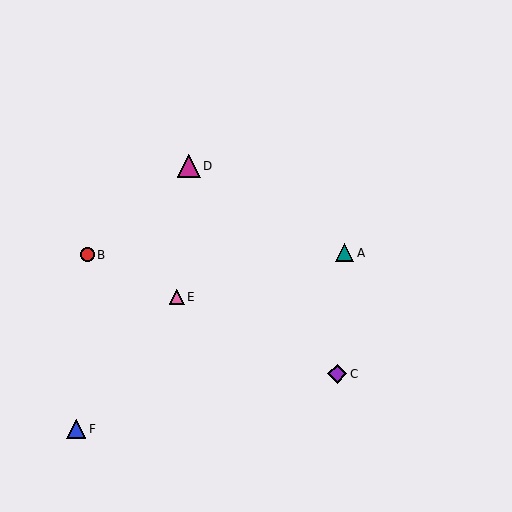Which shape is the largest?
The magenta triangle (labeled D) is the largest.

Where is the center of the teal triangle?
The center of the teal triangle is at (345, 253).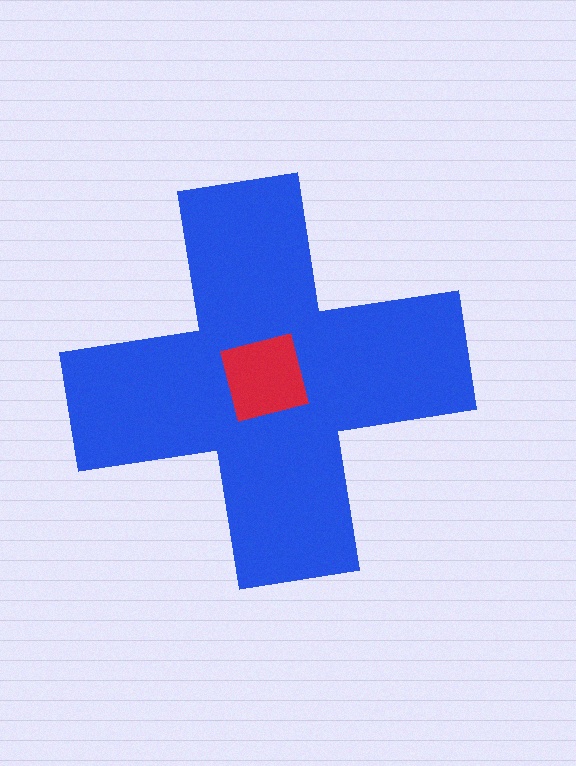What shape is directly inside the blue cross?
The red square.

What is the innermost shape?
The red square.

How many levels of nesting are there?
2.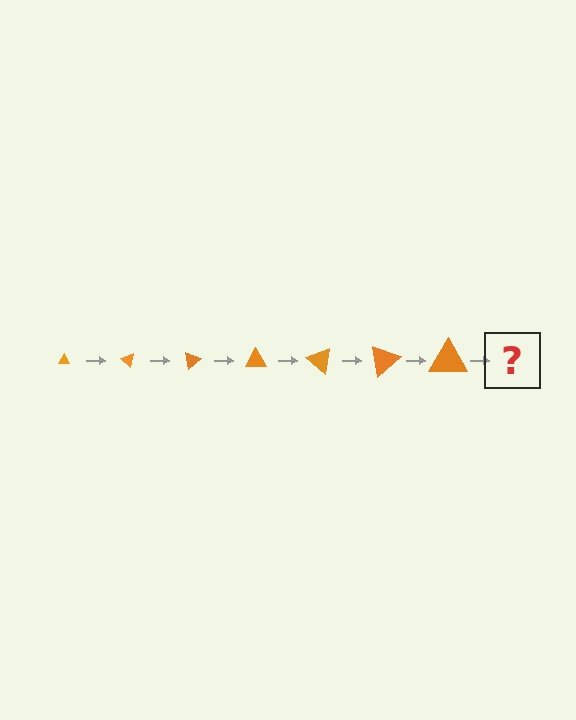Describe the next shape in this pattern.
It should be a triangle, larger than the previous one and rotated 280 degrees from the start.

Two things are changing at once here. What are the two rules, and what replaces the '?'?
The two rules are that the triangle grows larger each step and it rotates 40 degrees each step. The '?' should be a triangle, larger than the previous one and rotated 280 degrees from the start.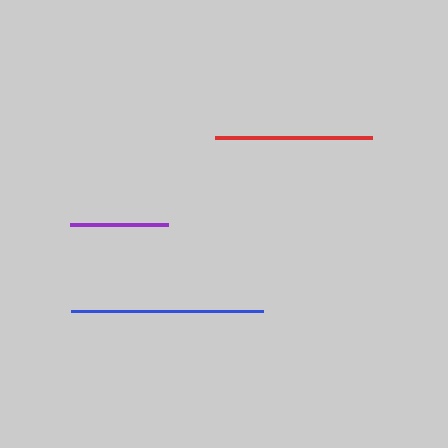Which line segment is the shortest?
The purple line is the shortest at approximately 98 pixels.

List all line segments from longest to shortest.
From longest to shortest: blue, red, purple.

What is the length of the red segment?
The red segment is approximately 157 pixels long.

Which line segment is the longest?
The blue line is the longest at approximately 192 pixels.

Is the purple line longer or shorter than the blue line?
The blue line is longer than the purple line.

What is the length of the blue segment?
The blue segment is approximately 192 pixels long.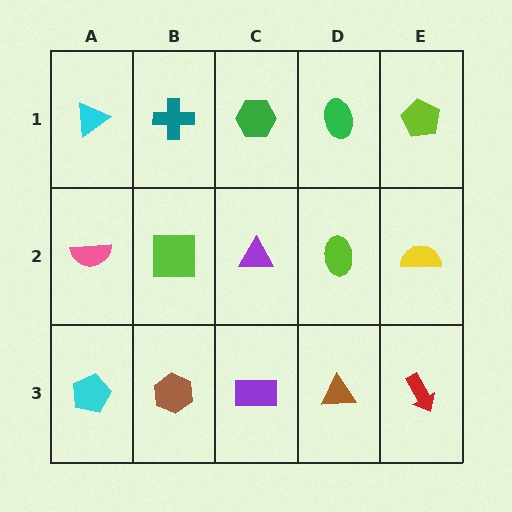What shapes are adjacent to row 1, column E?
A yellow semicircle (row 2, column E), a green ellipse (row 1, column D).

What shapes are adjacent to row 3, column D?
A lime ellipse (row 2, column D), a purple rectangle (row 3, column C), a red arrow (row 3, column E).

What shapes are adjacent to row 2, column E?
A lime pentagon (row 1, column E), a red arrow (row 3, column E), a lime ellipse (row 2, column D).